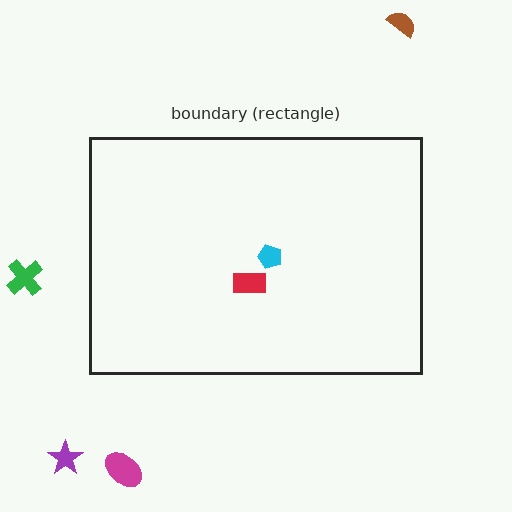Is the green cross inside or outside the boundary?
Outside.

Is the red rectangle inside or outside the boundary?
Inside.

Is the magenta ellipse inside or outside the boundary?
Outside.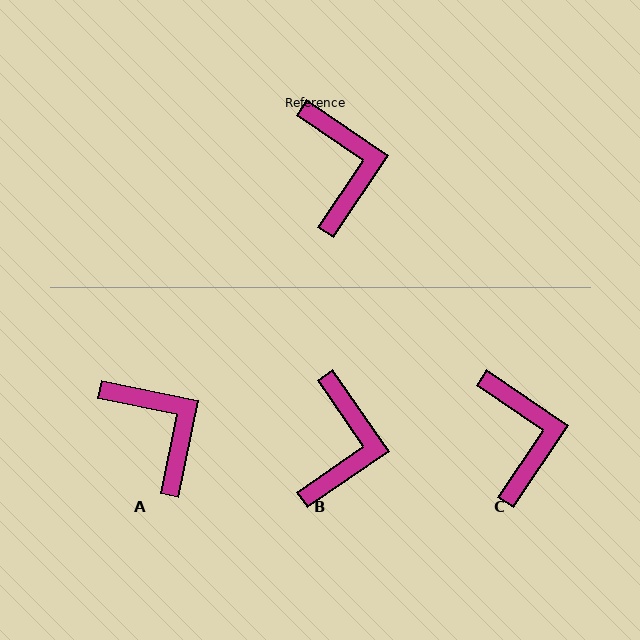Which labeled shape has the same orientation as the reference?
C.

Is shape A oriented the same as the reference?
No, it is off by about 22 degrees.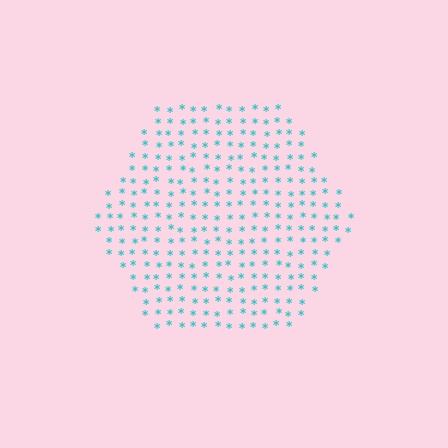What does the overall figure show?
The overall figure shows a hexagon.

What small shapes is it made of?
It is made of small asterisks.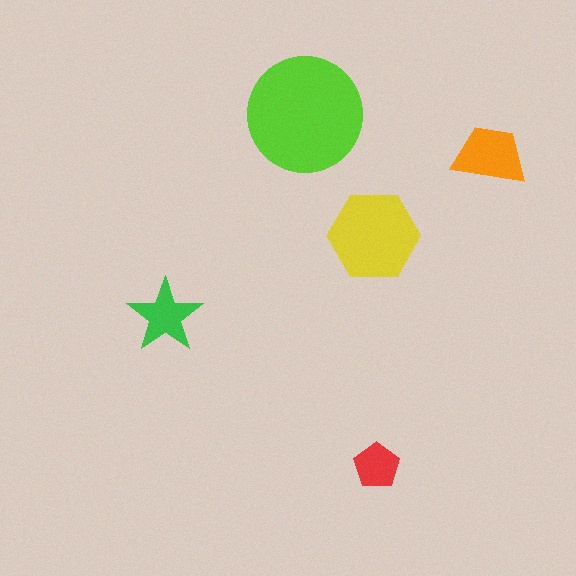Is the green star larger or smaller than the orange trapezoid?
Smaller.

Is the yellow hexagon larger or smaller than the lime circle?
Smaller.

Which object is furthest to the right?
The orange trapezoid is rightmost.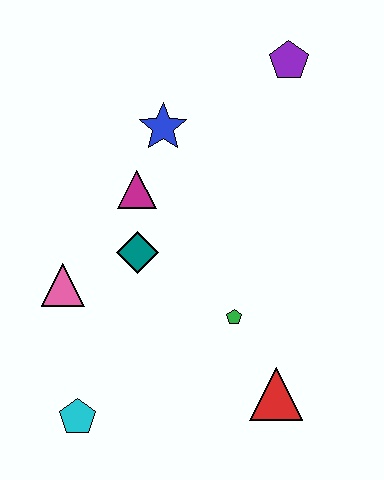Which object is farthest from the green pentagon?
The purple pentagon is farthest from the green pentagon.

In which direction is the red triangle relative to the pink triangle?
The red triangle is to the right of the pink triangle.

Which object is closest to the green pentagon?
The red triangle is closest to the green pentagon.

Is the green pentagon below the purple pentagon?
Yes